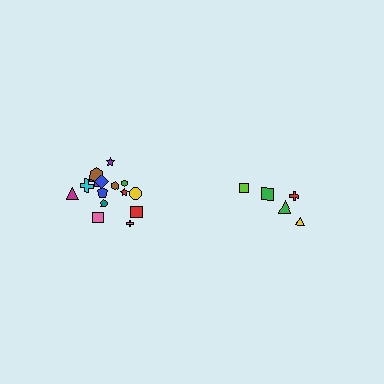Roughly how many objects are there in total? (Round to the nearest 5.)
Roughly 20 objects in total.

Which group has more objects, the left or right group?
The left group.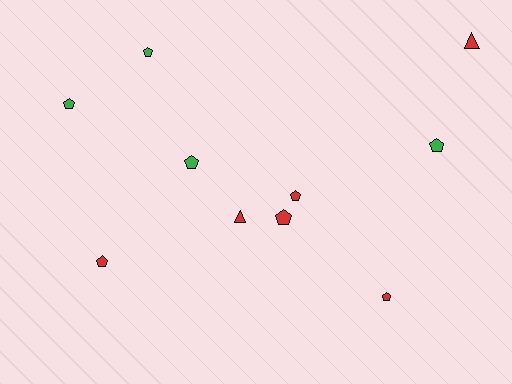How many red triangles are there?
There are 2 red triangles.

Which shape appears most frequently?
Pentagon, with 8 objects.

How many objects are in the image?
There are 10 objects.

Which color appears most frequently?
Red, with 6 objects.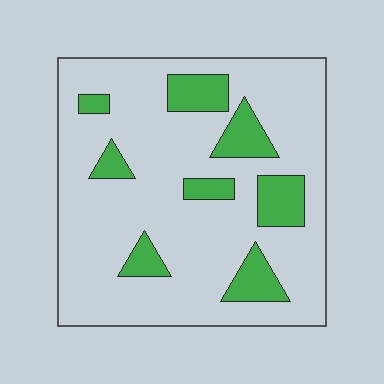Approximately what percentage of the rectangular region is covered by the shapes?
Approximately 20%.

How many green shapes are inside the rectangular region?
8.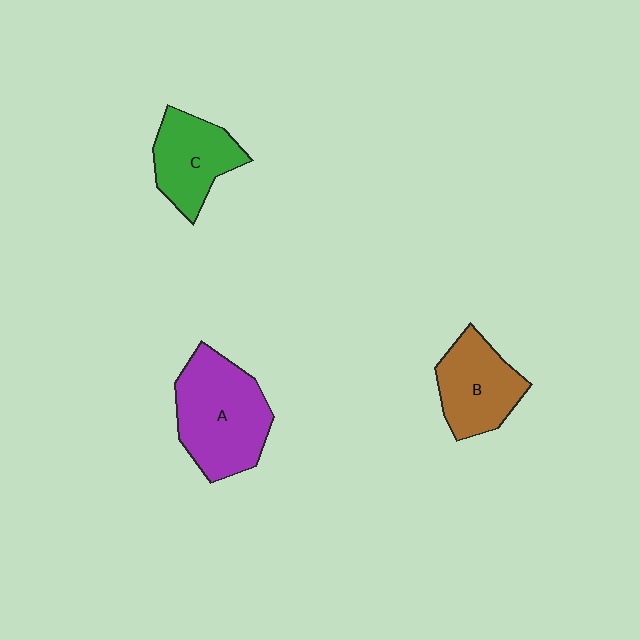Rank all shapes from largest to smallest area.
From largest to smallest: A (purple), B (brown), C (green).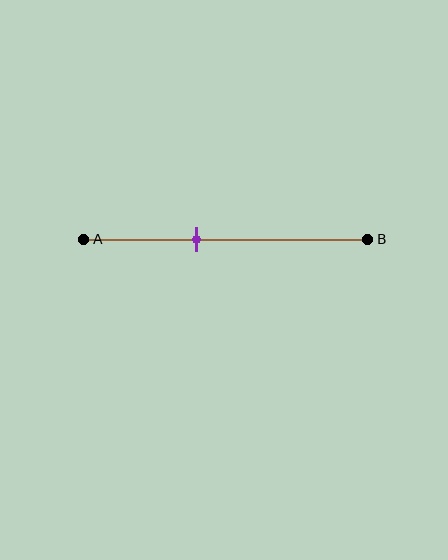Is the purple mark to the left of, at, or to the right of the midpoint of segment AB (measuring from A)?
The purple mark is to the left of the midpoint of segment AB.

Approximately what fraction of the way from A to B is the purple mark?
The purple mark is approximately 40% of the way from A to B.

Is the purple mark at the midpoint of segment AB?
No, the mark is at about 40% from A, not at the 50% midpoint.